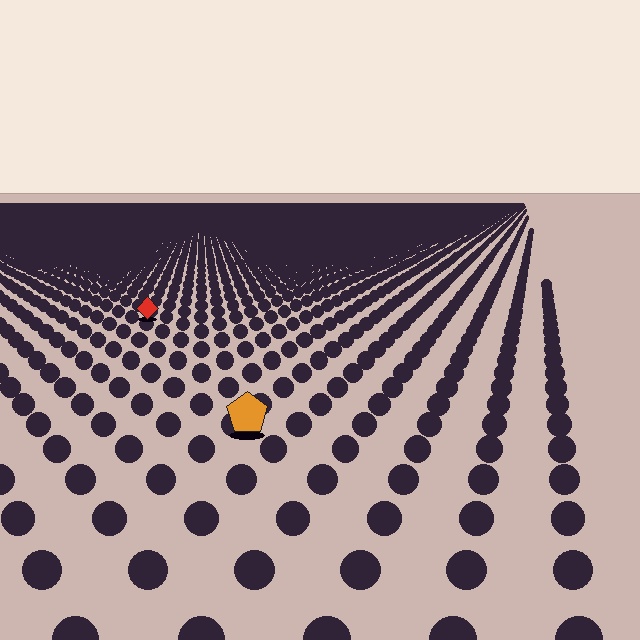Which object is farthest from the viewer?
The red diamond is farthest from the viewer. It appears smaller and the ground texture around it is denser.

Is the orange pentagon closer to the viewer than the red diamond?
Yes. The orange pentagon is closer — you can tell from the texture gradient: the ground texture is coarser near it.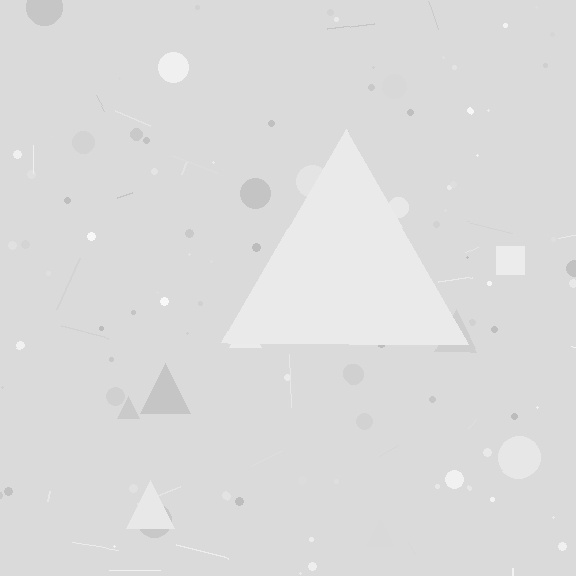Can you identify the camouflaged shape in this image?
The camouflaged shape is a triangle.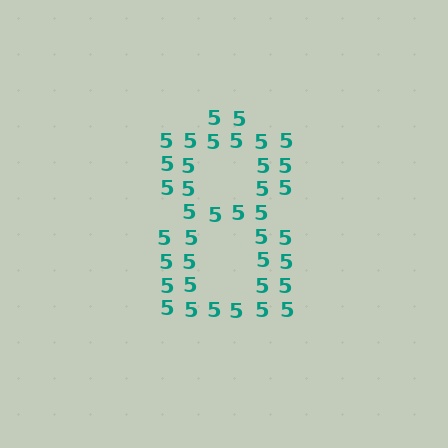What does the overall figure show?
The overall figure shows the digit 8.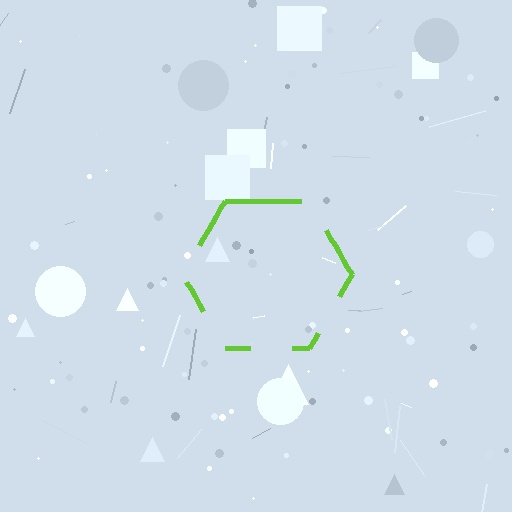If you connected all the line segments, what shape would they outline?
They would outline a hexagon.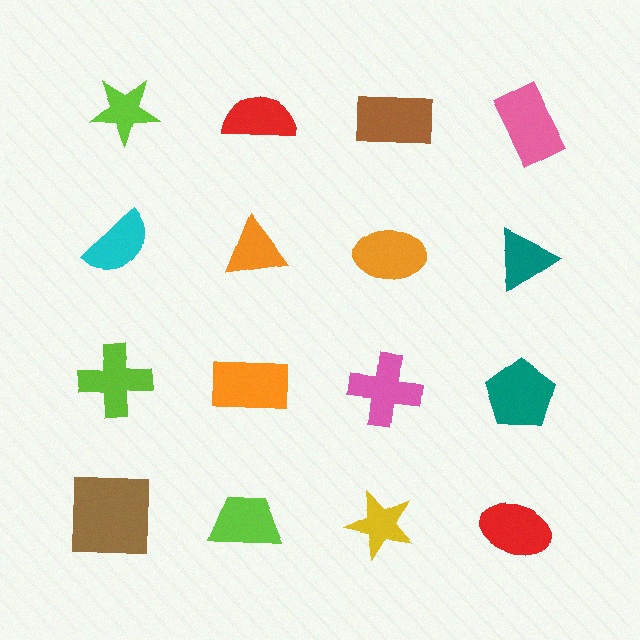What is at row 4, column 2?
A lime trapezoid.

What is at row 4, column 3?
A yellow star.